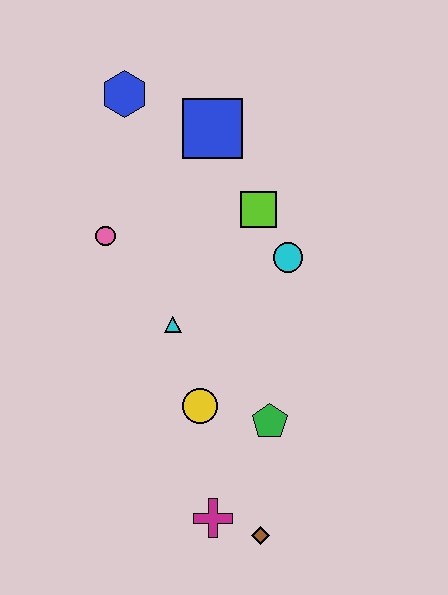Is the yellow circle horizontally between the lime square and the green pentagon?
No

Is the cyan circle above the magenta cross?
Yes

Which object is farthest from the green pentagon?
The blue hexagon is farthest from the green pentagon.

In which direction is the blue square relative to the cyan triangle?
The blue square is above the cyan triangle.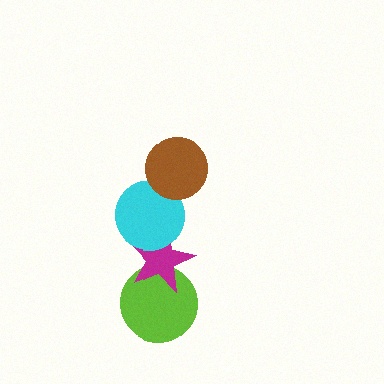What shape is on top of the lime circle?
The magenta star is on top of the lime circle.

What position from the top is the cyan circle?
The cyan circle is 2nd from the top.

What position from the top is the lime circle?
The lime circle is 4th from the top.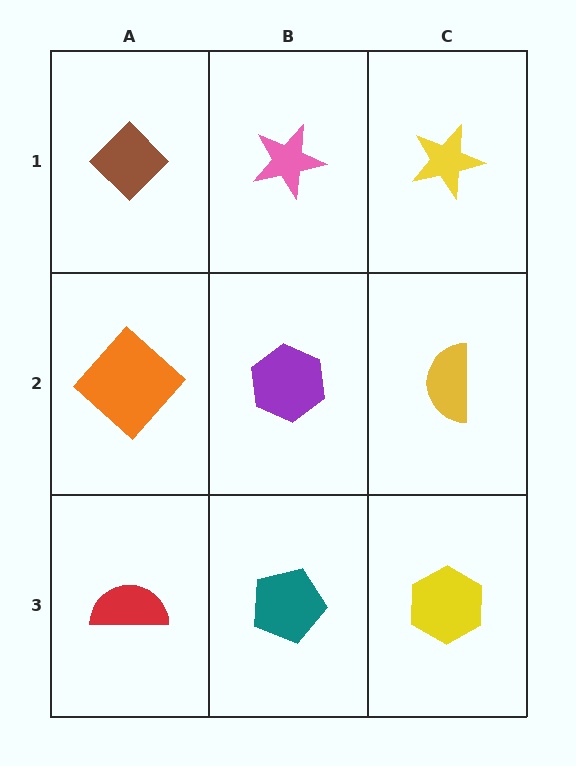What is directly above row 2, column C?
A yellow star.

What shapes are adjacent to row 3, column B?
A purple hexagon (row 2, column B), a red semicircle (row 3, column A), a yellow hexagon (row 3, column C).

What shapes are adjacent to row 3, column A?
An orange diamond (row 2, column A), a teal pentagon (row 3, column B).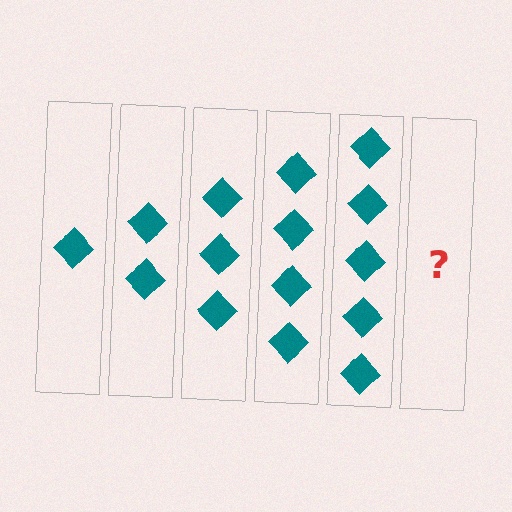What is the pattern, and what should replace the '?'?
The pattern is that each step adds one more diamond. The '?' should be 6 diamonds.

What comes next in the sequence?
The next element should be 6 diamonds.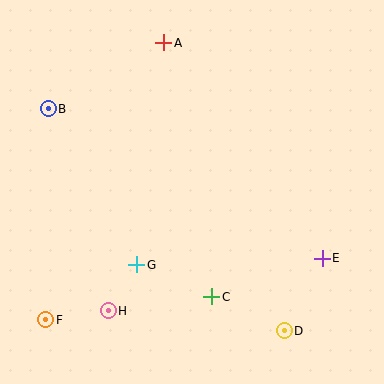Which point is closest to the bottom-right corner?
Point D is closest to the bottom-right corner.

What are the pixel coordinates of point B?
Point B is at (48, 109).